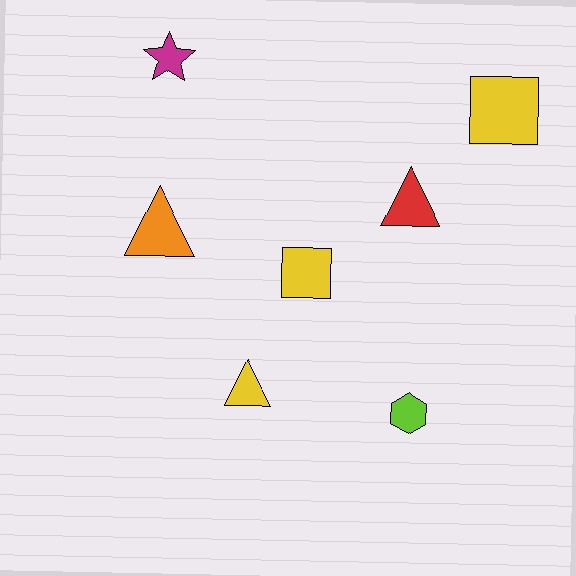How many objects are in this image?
There are 7 objects.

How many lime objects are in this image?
There is 1 lime object.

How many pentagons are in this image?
There are no pentagons.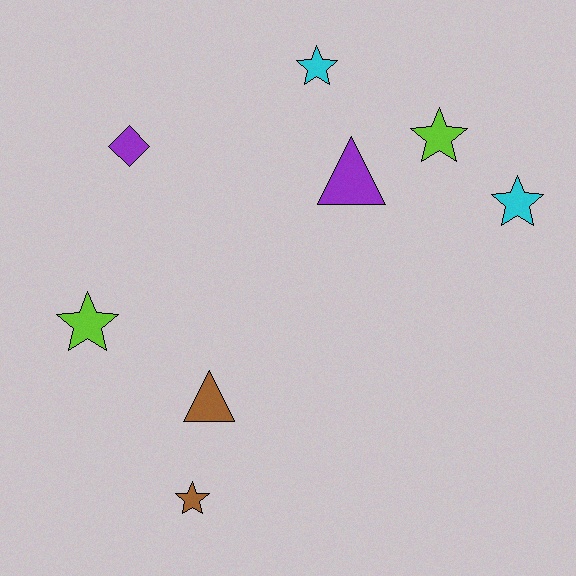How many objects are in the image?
There are 8 objects.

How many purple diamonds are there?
There is 1 purple diamond.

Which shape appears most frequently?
Star, with 5 objects.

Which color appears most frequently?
Cyan, with 2 objects.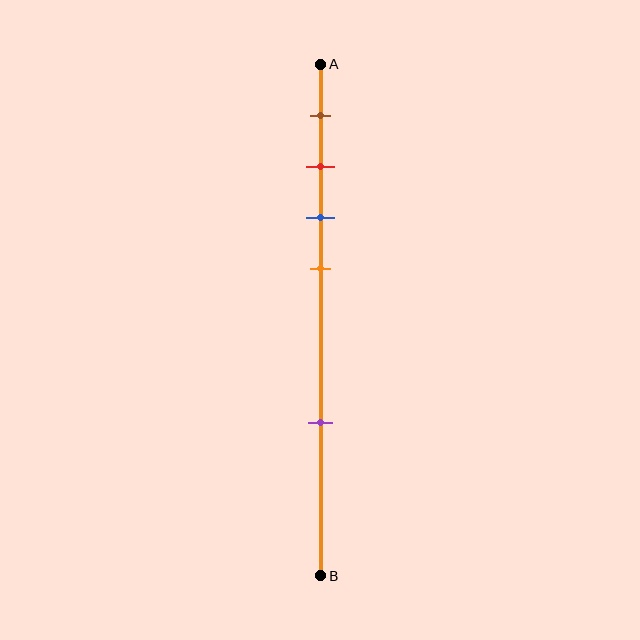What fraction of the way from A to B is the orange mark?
The orange mark is approximately 40% (0.4) of the way from A to B.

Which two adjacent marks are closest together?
The red and blue marks are the closest adjacent pair.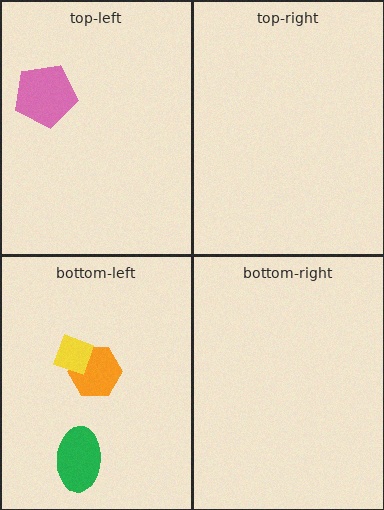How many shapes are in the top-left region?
1.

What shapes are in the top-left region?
The pink pentagon.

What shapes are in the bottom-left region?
The orange hexagon, the yellow diamond, the green ellipse.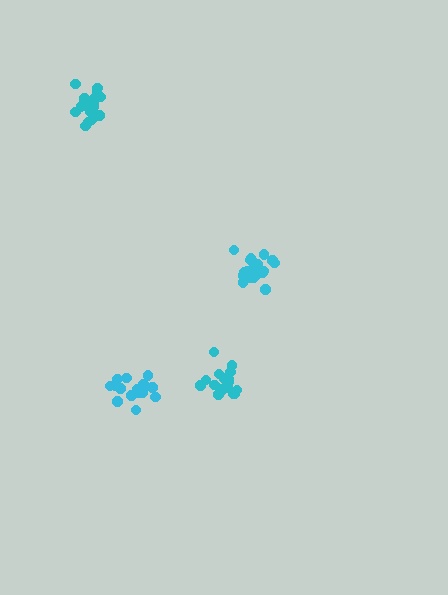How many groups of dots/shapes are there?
There are 4 groups.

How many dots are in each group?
Group 1: 19 dots, Group 2: 20 dots, Group 3: 19 dots, Group 4: 15 dots (73 total).